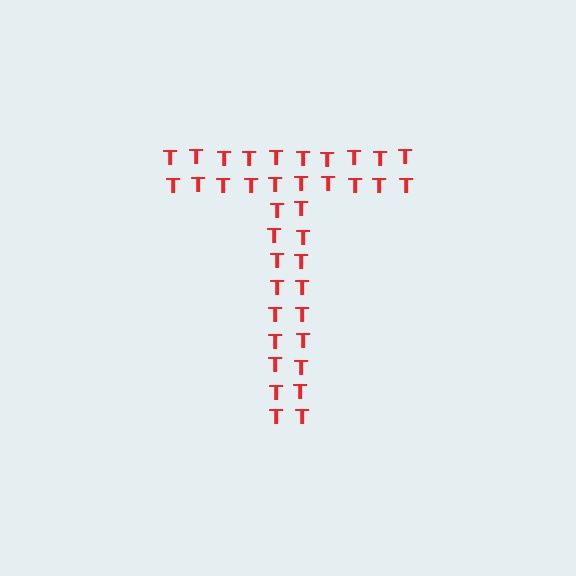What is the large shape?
The large shape is the letter T.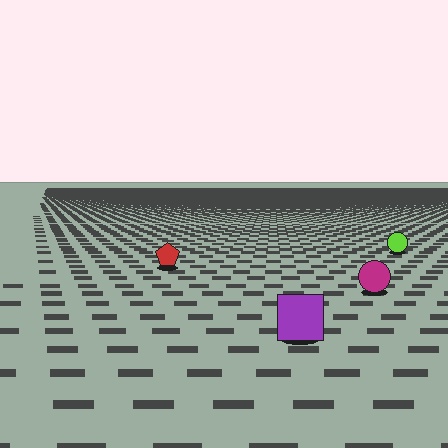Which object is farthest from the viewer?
The lime circle is farthest from the viewer. It appears smaller and the ground texture around it is denser.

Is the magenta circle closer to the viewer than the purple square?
No. The purple square is closer — you can tell from the texture gradient: the ground texture is coarser near it.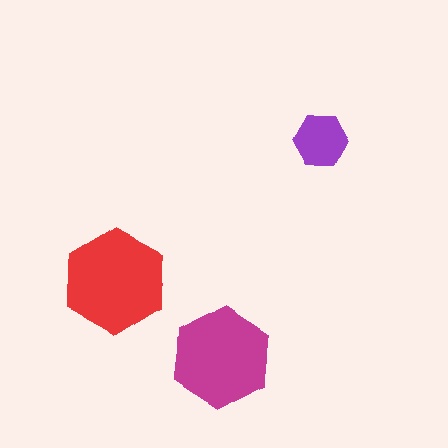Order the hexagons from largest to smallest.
the red one, the magenta one, the purple one.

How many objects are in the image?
There are 3 objects in the image.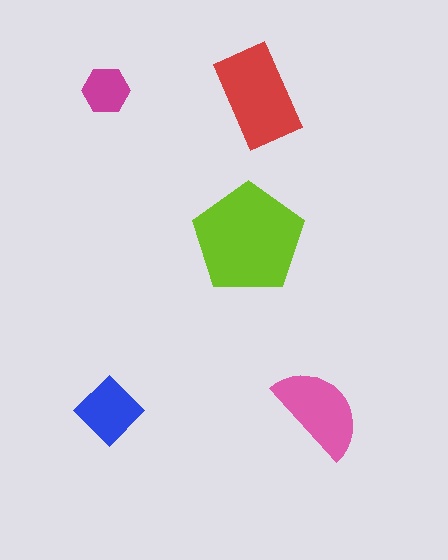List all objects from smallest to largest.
The magenta hexagon, the blue diamond, the pink semicircle, the red rectangle, the lime pentagon.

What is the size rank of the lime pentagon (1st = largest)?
1st.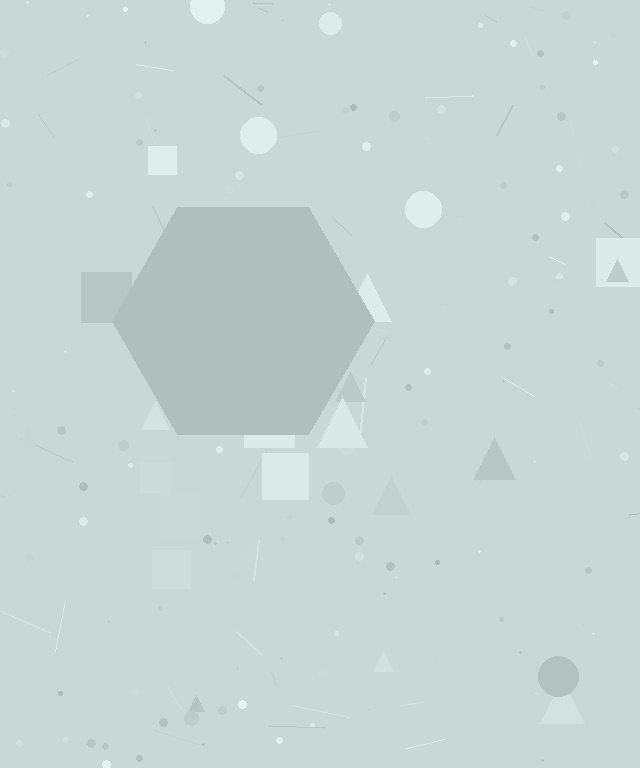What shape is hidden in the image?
A hexagon is hidden in the image.